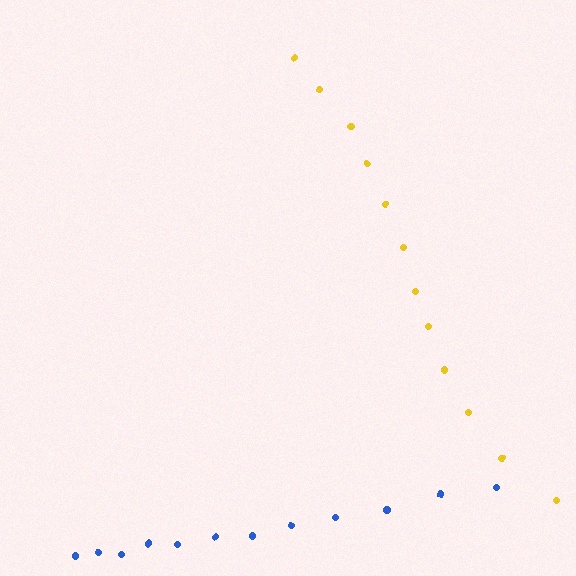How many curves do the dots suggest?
There are 2 distinct paths.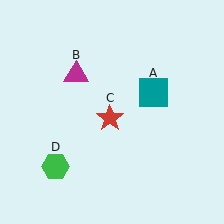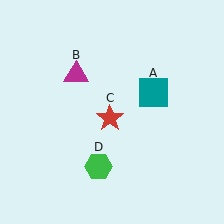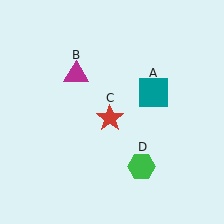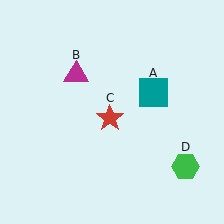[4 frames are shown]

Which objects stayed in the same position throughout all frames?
Teal square (object A) and magenta triangle (object B) and red star (object C) remained stationary.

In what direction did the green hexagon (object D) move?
The green hexagon (object D) moved right.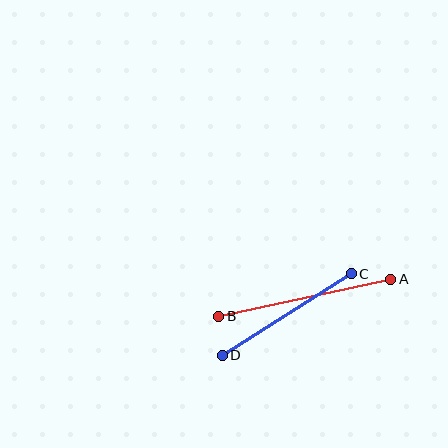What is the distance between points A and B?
The distance is approximately 176 pixels.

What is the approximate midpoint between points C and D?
The midpoint is at approximately (287, 314) pixels.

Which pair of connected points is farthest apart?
Points A and B are farthest apart.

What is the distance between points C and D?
The distance is approximately 153 pixels.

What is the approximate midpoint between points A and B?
The midpoint is at approximately (305, 298) pixels.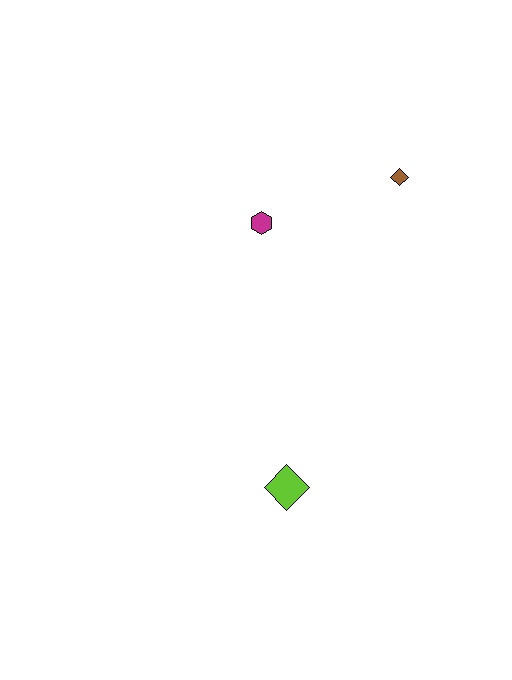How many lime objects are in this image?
There is 1 lime object.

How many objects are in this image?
There are 3 objects.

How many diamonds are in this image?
There are 2 diamonds.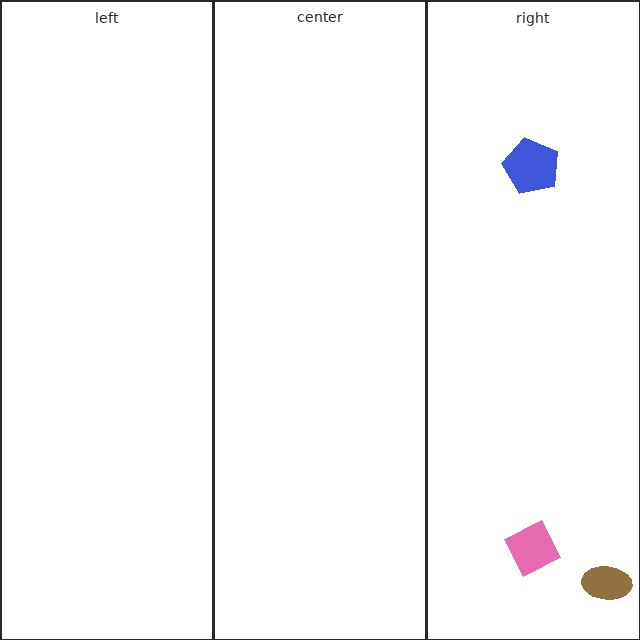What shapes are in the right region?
The blue pentagon, the pink diamond, the brown ellipse.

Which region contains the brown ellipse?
The right region.